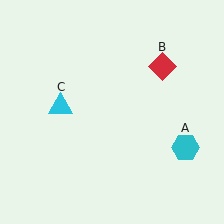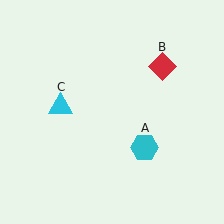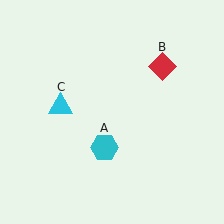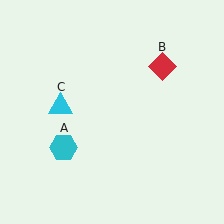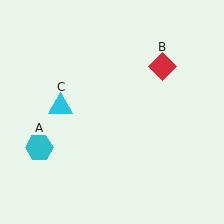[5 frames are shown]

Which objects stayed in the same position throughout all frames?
Red diamond (object B) and cyan triangle (object C) remained stationary.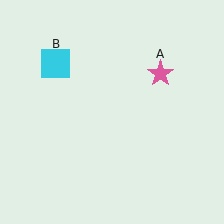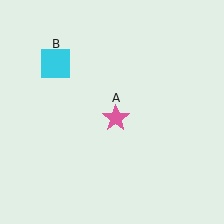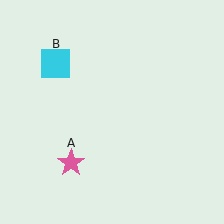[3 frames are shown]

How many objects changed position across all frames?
1 object changed position: pink star (object A).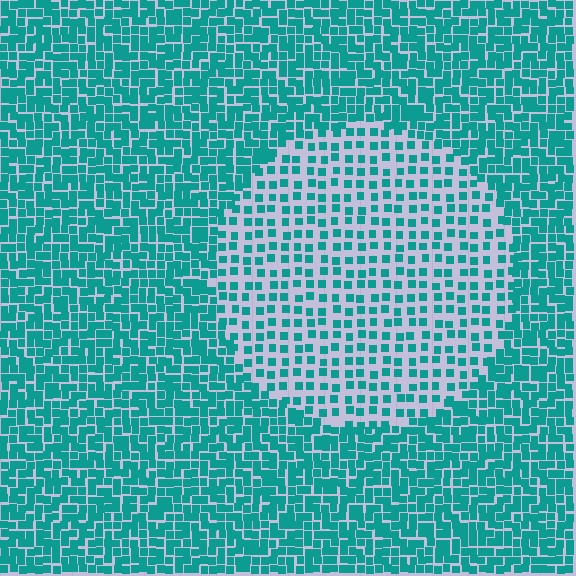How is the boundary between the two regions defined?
The boundary is defined by a change in element density (approximately 2.1x ratio). All elements are the same color, size, and shape.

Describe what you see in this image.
The image contains small teal elements arranged at two different densities. A circle-shaped region is visible where the elements are less densely packed than the surrounding area.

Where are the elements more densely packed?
The elements are more densely packed outside the circle boundary.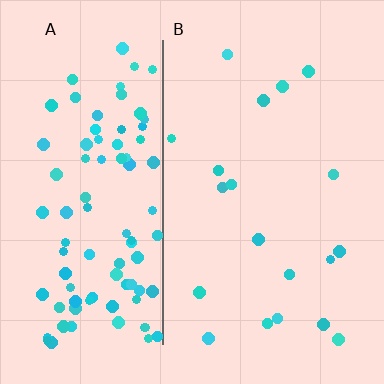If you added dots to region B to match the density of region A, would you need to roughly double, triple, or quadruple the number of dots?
Approximately quadruple.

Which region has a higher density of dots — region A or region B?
A (the left).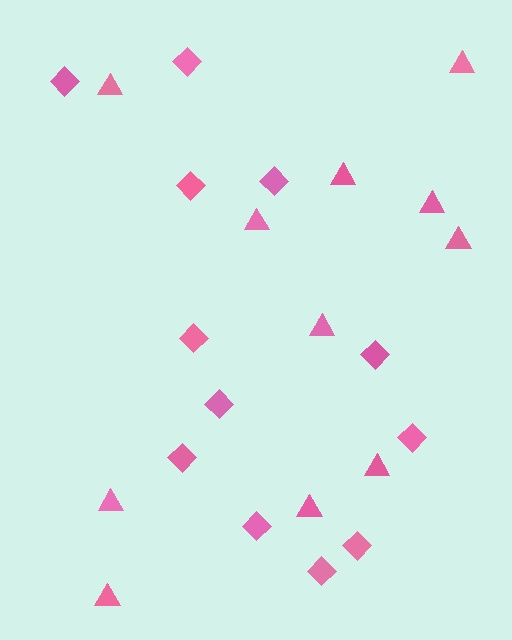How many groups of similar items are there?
There are 2 groups: one group of diamonds (12) and one group of triangles (11).